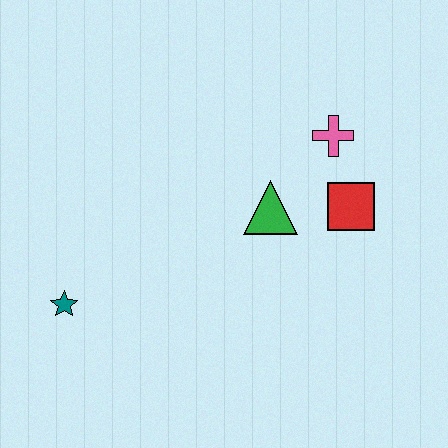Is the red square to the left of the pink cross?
No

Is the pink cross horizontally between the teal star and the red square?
Yes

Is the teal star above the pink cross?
No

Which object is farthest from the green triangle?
The teal star is farthest from the green triangle.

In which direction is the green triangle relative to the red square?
The green triangle is to the left of the red square.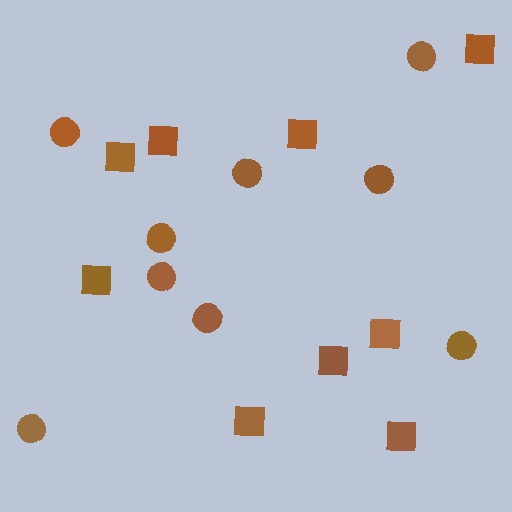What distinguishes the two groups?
There are 2 groups: one group of circles (9) and one group of squares (9).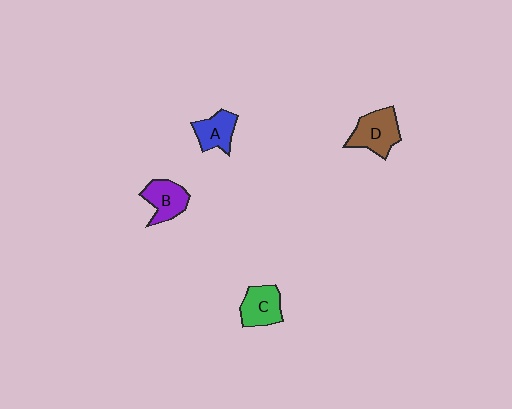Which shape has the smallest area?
Shape A (blue).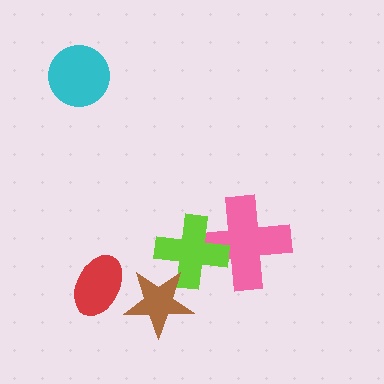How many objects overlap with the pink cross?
1 object overlaps with the pink cross.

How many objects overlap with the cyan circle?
0 objects overlap with the cyan circle.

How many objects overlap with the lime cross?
2 objects overlap with the lime cross.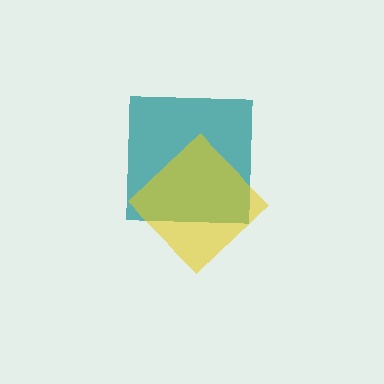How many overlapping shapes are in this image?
There are 2 overlapping shapes in the image.